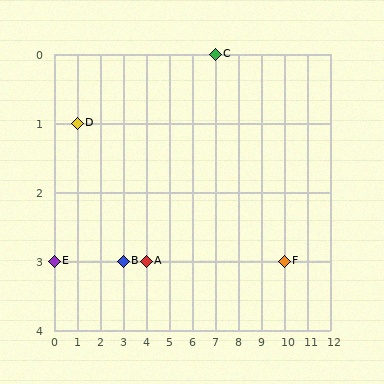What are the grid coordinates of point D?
Point D is at grid coordinates (1, 1).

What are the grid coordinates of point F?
Point F is at grid coordinates (10, 3).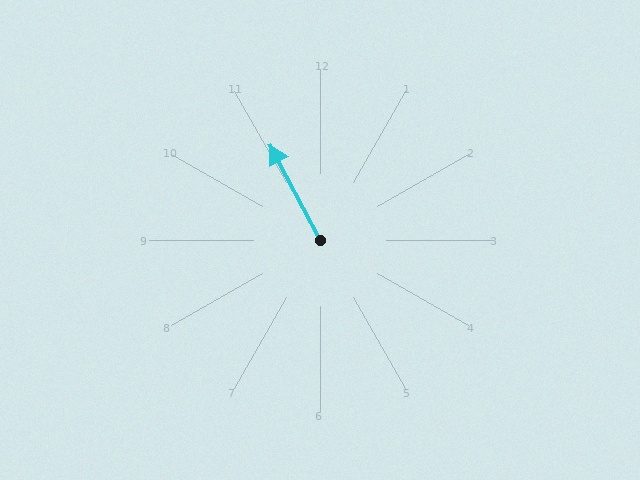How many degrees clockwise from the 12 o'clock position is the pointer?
Approximately 332 degrees.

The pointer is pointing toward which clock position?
Roughly 11 o'clock.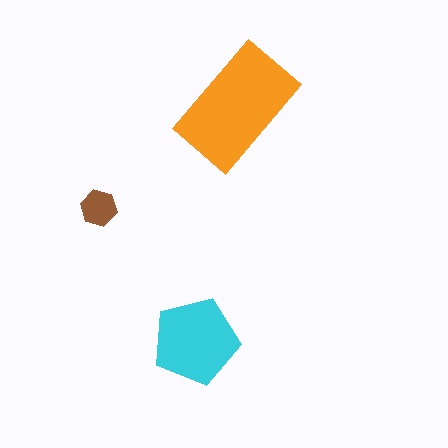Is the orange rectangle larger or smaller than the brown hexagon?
Larger.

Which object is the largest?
The orange rectangle.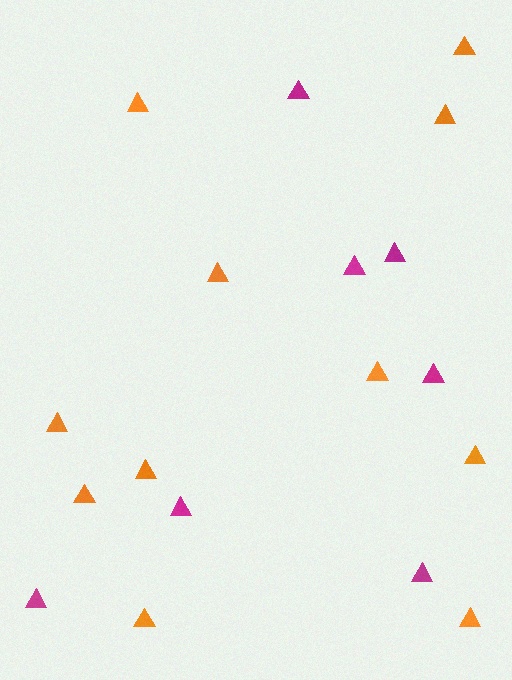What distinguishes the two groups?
There are 2 groups: one group of orange triangles (11) and one group of magenta triangles (7).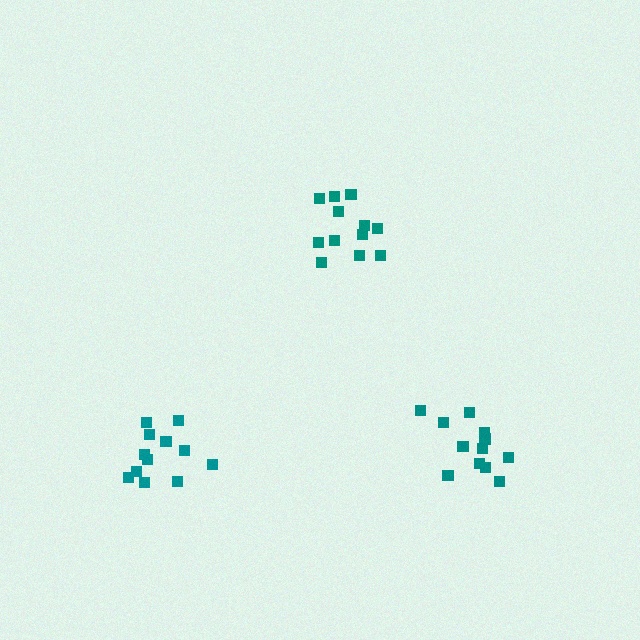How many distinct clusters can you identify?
There are 3 distinct clusters.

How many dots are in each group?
Group 1: 12 dots, Group 2: 12 dots, Group 3: 12 dots (36 total).